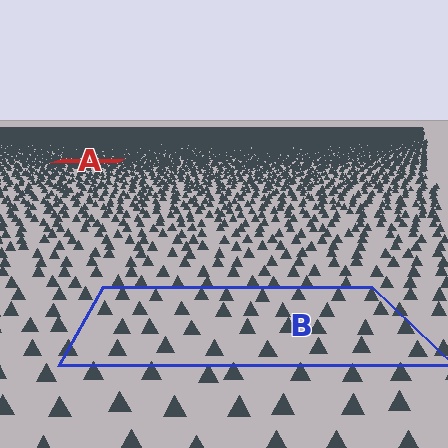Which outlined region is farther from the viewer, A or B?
Region A is farther from the viewer — the texture elements inside it appear smaller and more densely packed.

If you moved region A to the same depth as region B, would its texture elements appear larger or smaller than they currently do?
They would appear larger. At a closer depth, the same texture elements are projected at a bigger on-screen size.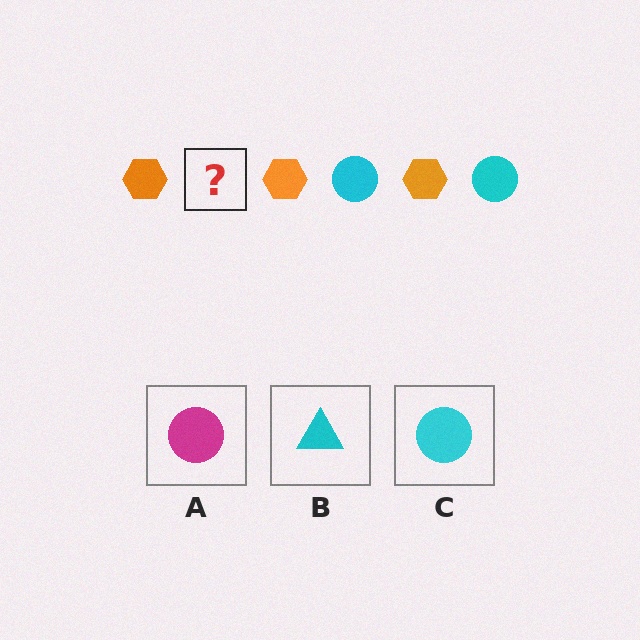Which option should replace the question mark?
Option C.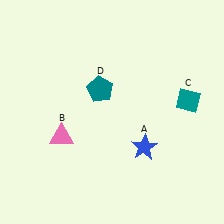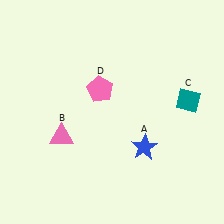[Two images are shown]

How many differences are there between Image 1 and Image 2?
There is 1 difference between the two images.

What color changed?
The pentagon (D) changed from teal in Image 1 to pink in Image 2.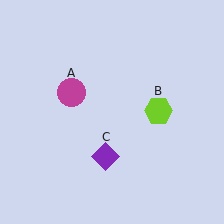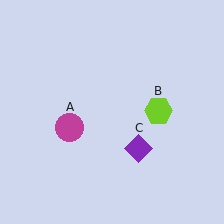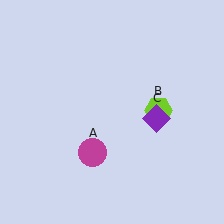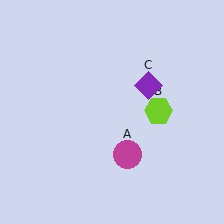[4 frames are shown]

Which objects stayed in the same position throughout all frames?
Lime hexagon (object B) remained stationary.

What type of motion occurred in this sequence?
The magenta circle (object A), purple diamond (object C) rotated counterclockwise around the center of the scene.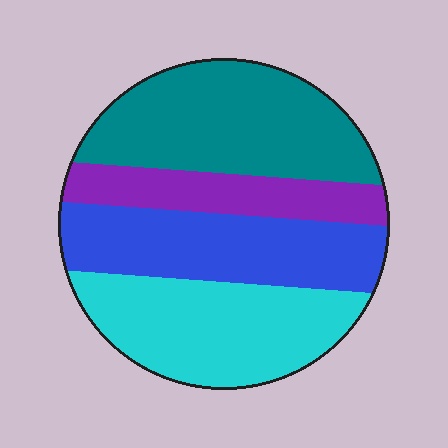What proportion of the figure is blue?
Blue takes up about one quarter (1/4) of the figure.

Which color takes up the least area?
Purple, at roughly 15%.